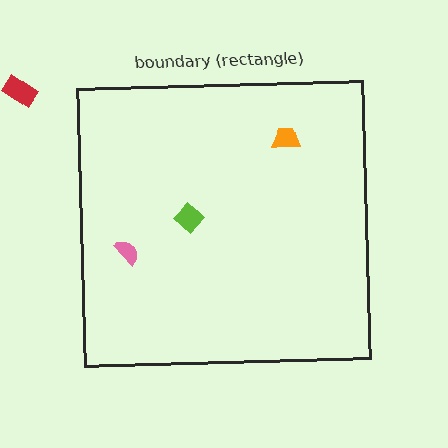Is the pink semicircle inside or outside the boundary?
Inside.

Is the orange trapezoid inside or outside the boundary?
Inside.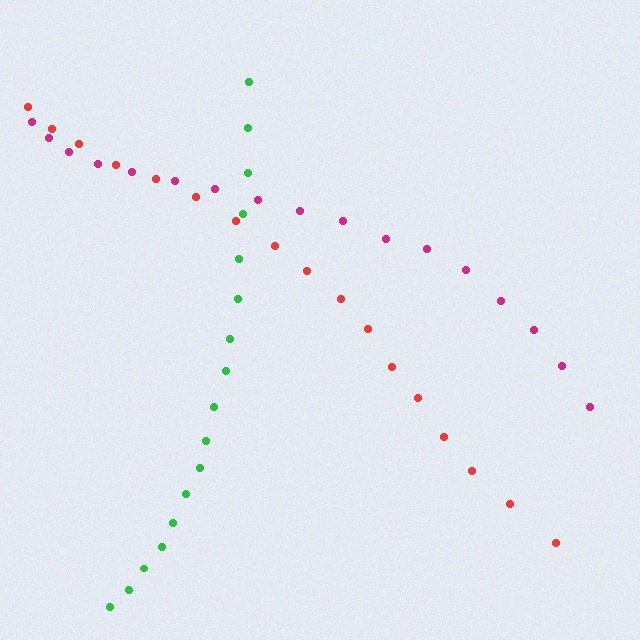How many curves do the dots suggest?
There are 3 distinct paths.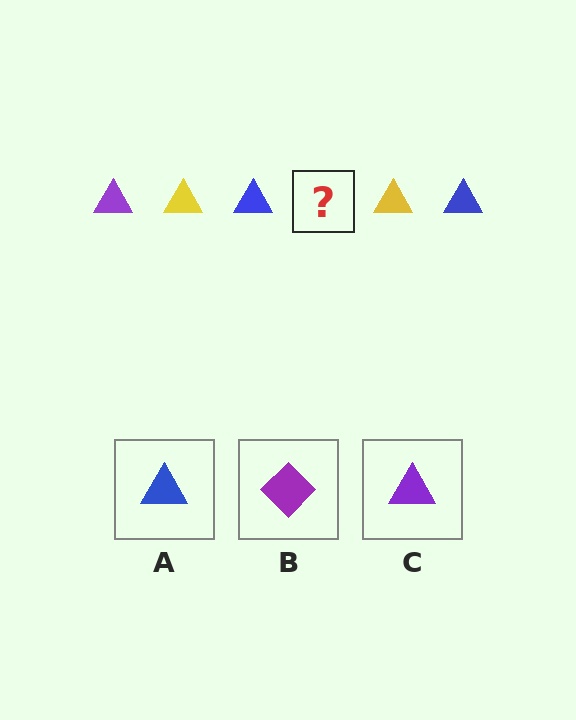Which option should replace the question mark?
Option C.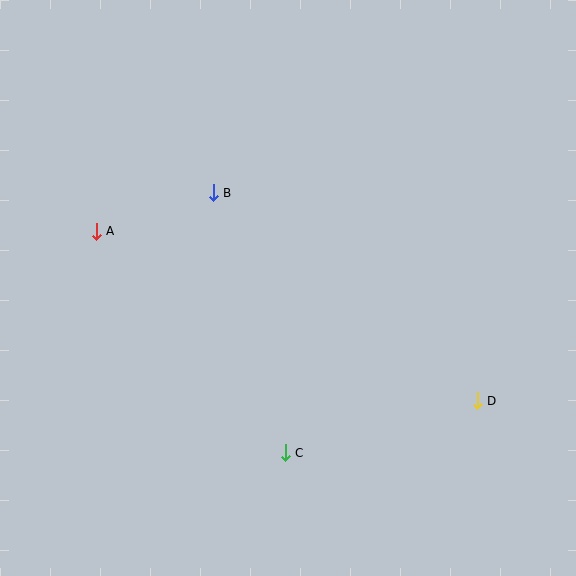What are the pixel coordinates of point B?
Point B is at (213, 193).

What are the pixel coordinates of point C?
Point C is at (285, 453).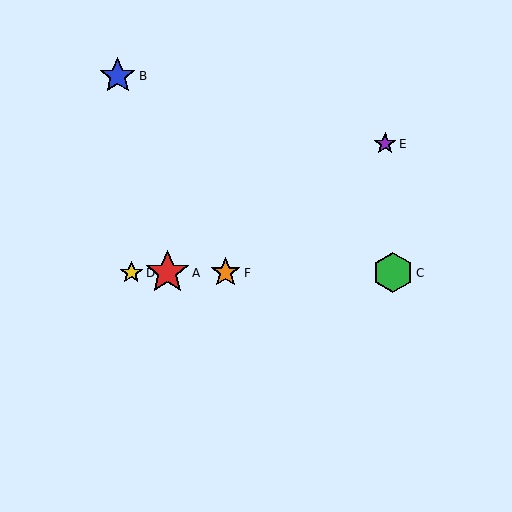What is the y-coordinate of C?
Object C is at y≈273.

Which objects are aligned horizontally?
Objects A, C, D, F are aligned horizontally.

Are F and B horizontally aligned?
No, F is at y≈273 and B is at y≈76.